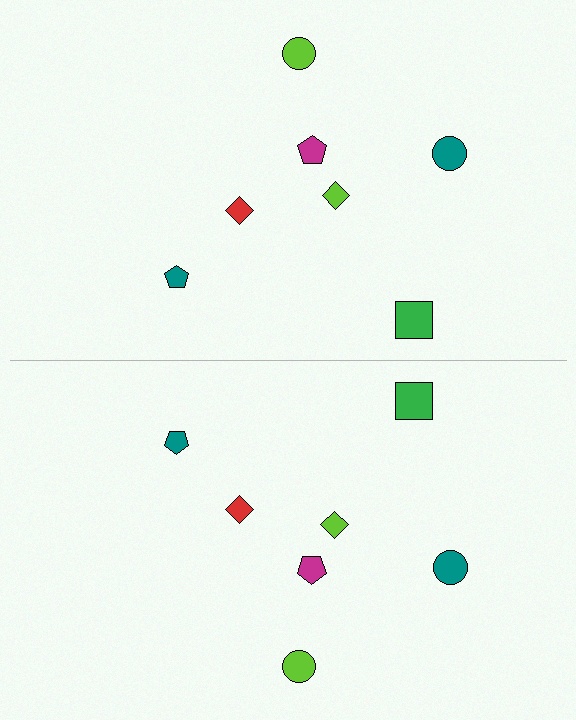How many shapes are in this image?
There are 14 shapes in this image.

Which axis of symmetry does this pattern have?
The pattern has a horizontal axis of symmetry running through the center of the image.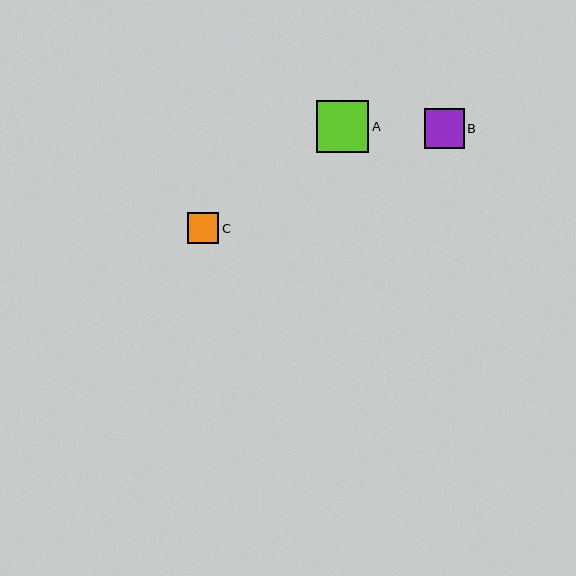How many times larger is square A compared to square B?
Square A is approximately 1.3 times the size of square B.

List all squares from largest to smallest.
From largest to smallest: A, B, C.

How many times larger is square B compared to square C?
Square B is approximately 1.3 times the size of square C.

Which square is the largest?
Square A is the largest with a size of approximately 53 pixels.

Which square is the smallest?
Square C is the smallest with a size of approximately 31 pixels.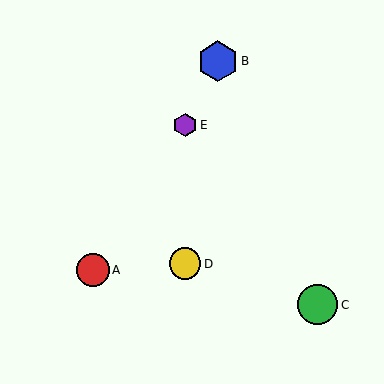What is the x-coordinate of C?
Object C is at x≈317.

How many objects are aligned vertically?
2 objects (D, E) are aligned vertically.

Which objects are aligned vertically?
Objects D, E are aligned vertically.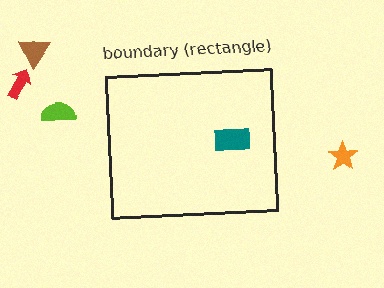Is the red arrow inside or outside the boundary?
Outside.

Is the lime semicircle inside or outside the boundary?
Outside.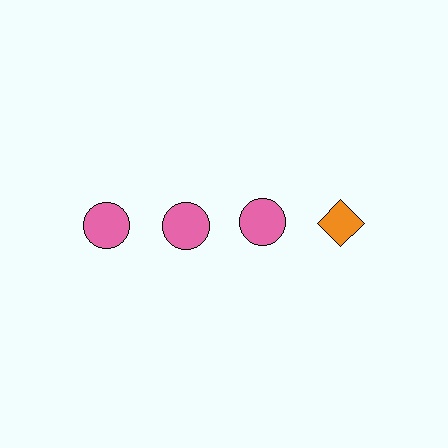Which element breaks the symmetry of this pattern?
The orange diamond in the top row, second from right column breaks the symmetry. All other shapes are pink circles.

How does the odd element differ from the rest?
It differs in both color (orange instead of pink) and shape (diamond instead of circle).